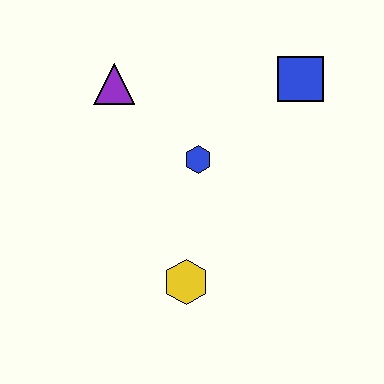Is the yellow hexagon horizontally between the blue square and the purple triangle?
Yes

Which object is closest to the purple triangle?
The blue hexagon is closest to the purple triangle.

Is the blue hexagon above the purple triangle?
No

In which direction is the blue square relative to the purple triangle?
The blue square is to the right of the purple triangle.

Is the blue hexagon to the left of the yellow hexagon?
No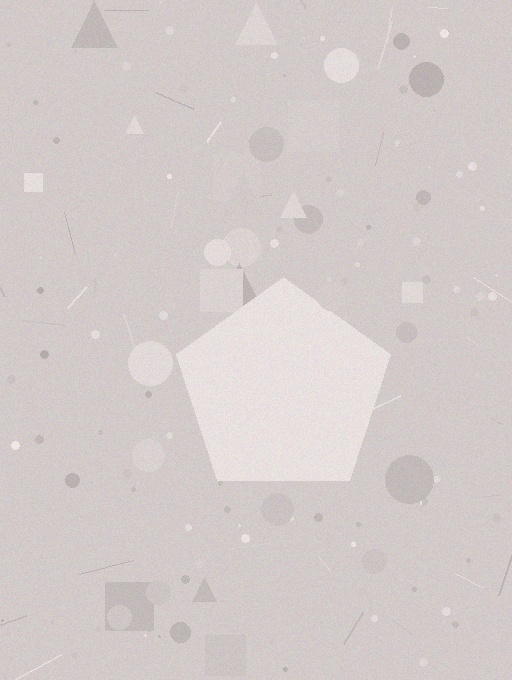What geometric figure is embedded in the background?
A pentagon is embedded in the background.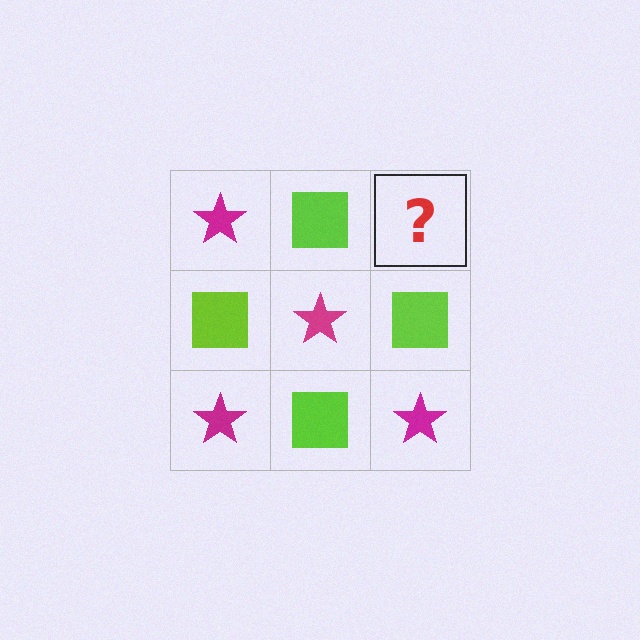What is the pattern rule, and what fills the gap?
The rule is that it alternates magenta star and lime square in a checkerboard pattern. The gap should be filled with a magenta star.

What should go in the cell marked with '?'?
The missing cell should contain a magenta star.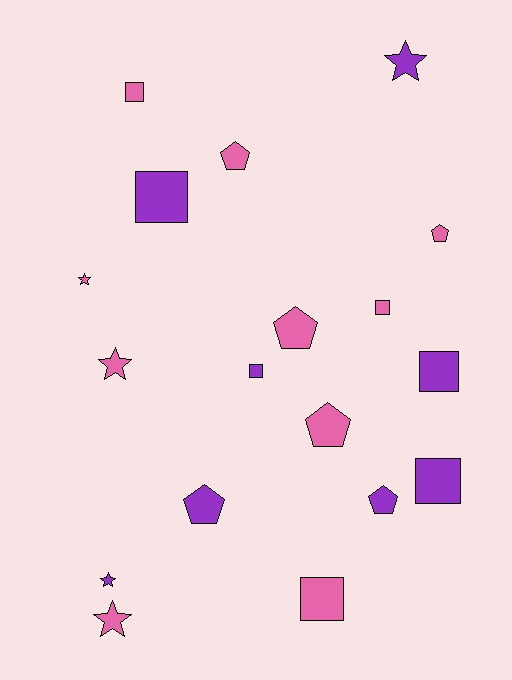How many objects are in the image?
There are 18 objects.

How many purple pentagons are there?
There are 2 purple pentagons.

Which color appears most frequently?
Pink, with 10 objects.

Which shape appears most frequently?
Square, with 7 objects.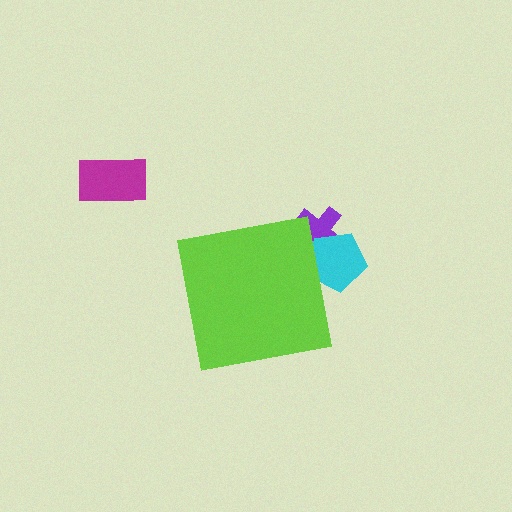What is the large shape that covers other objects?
A lime square.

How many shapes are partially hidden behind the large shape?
2 shapes are partially hidden.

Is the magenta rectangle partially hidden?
No, the magenta rectangle is fully visible.